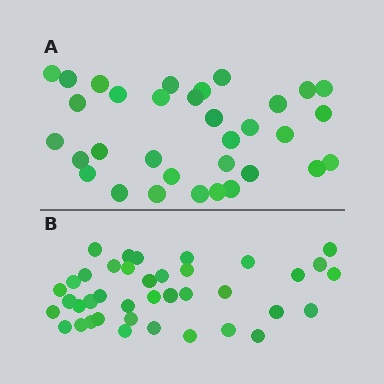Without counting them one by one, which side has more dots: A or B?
Region B (the bottom region) has more dots.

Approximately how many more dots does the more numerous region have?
Region B has about 6 more dots than region A.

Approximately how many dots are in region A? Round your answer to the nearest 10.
About 30 dots. (The exact count is 33, which rounds to 30.)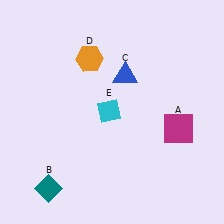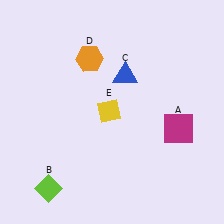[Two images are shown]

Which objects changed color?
B changed from teal to lime. E changed from cyan to yellow.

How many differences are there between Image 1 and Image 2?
There are 2 differences between the two images.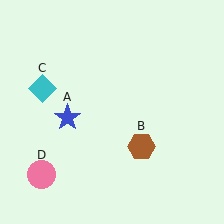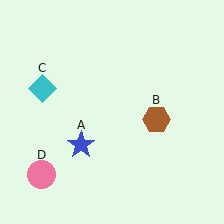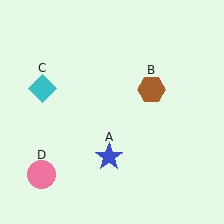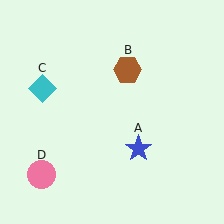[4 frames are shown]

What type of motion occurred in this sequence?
The blue star (object A), brown hexagon (object B) rotated counterclockwise around the center of the scene.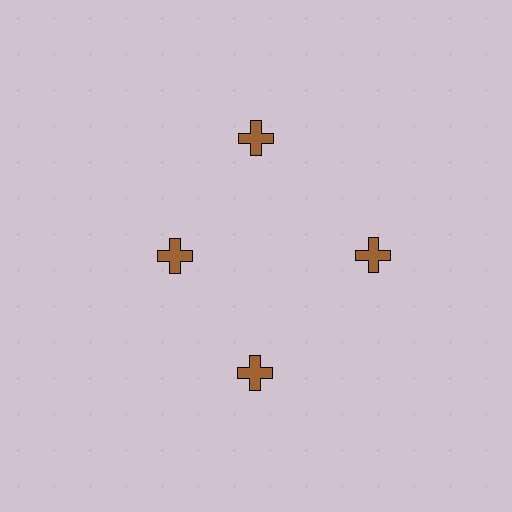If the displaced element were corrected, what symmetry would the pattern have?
It would have 4-fold rotational symmetry — the pattern would map onto itself every 90 degrees.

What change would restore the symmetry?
The symmetry would be restored by moving it outward, back onto the ring so that all 4 crosses sit at equal angles and equal distance from the center.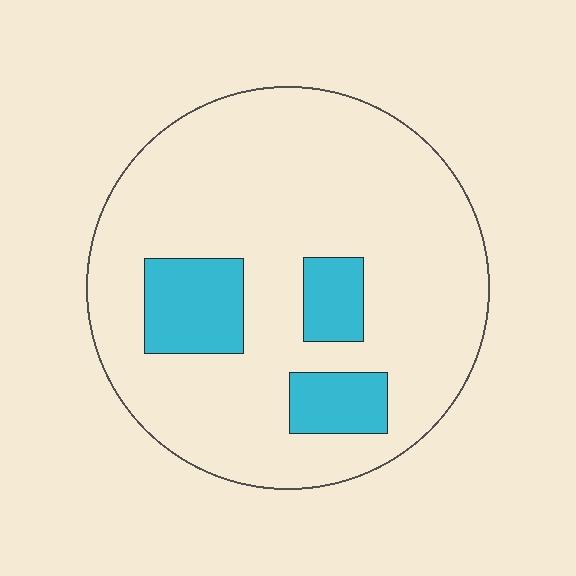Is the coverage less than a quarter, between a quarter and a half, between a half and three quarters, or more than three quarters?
Less than a quarter.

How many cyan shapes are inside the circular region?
3.